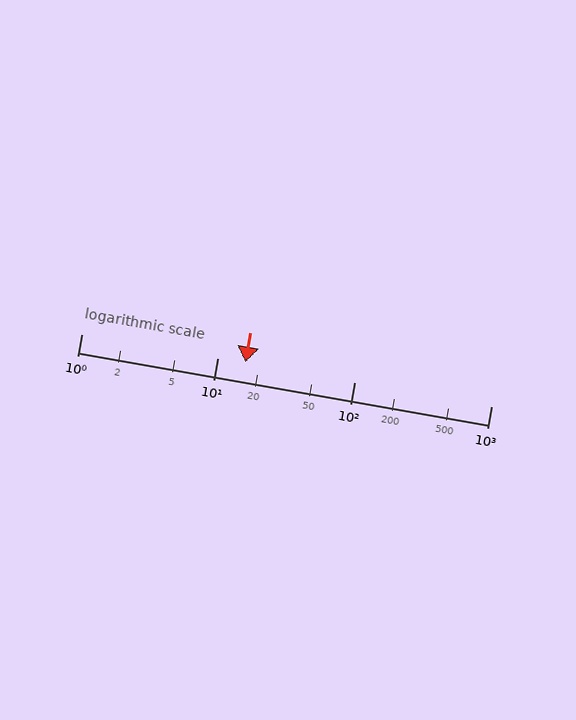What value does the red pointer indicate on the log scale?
The pointer indicates approximately 16.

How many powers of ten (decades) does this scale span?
The scale spans 3 decades, from 1 to 1000.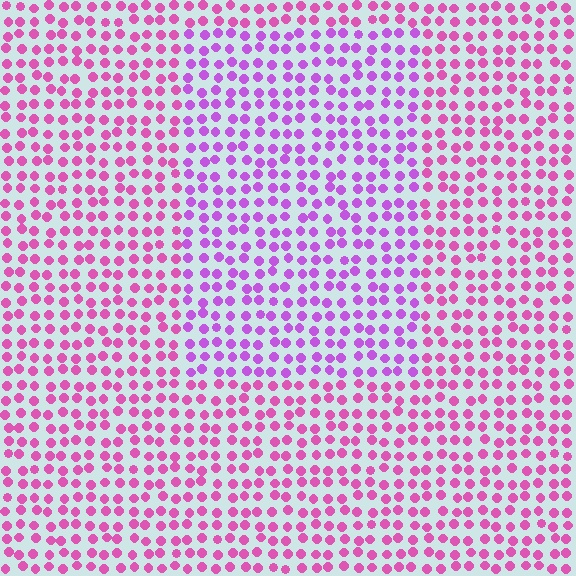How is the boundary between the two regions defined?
The boundary is defined purely by a slight shift in hue (about 31 degrees). Spacing, size, and orientation are identical on both sides.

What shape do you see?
I see a rectangle.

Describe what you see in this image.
The image is filled with small pink elements in a uniform arrangement. A rectangle-shaped region is visible where the elements are tinted to a slightly different hue, forming a subtle color boundary.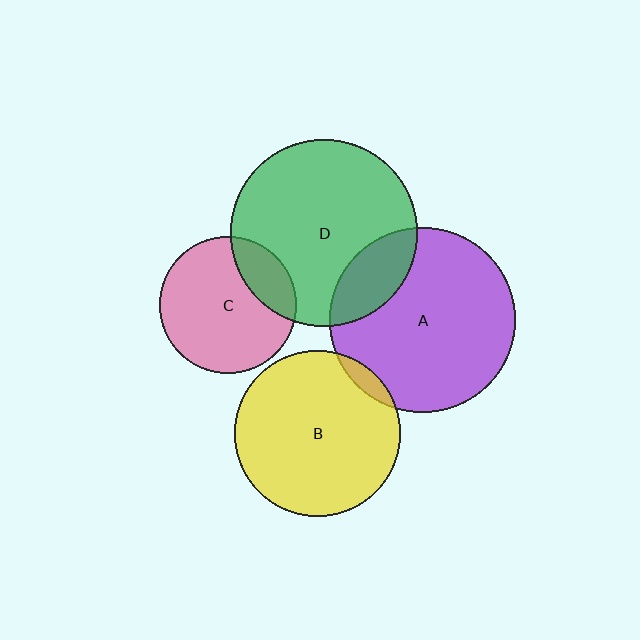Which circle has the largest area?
Circle D (green).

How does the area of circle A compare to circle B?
Approximately 1.2 times.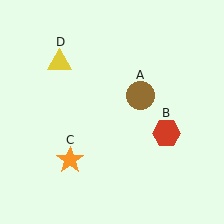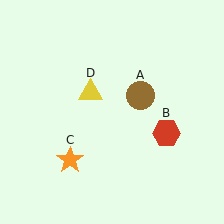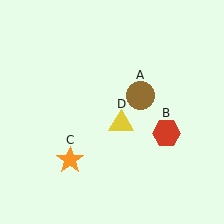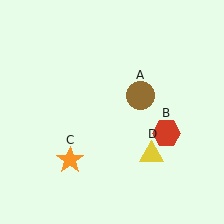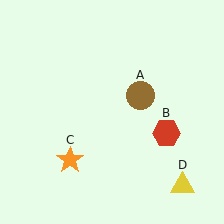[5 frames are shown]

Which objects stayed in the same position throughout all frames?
Brown circle (object A) and red hexagon (object B) and orange star (object C) remained stationary.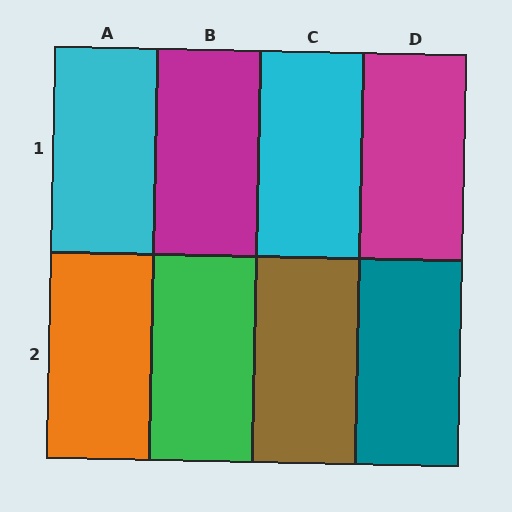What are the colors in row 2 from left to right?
Orange, green, brown, teal.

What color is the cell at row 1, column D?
Magenta.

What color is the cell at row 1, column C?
Cyan.